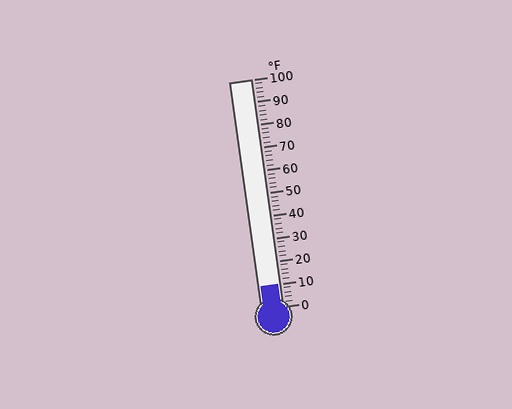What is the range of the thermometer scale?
The thermometer scale ranges from 0°F to 100°F.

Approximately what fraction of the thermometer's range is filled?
The thermometer is filled to approximately 10% of its range.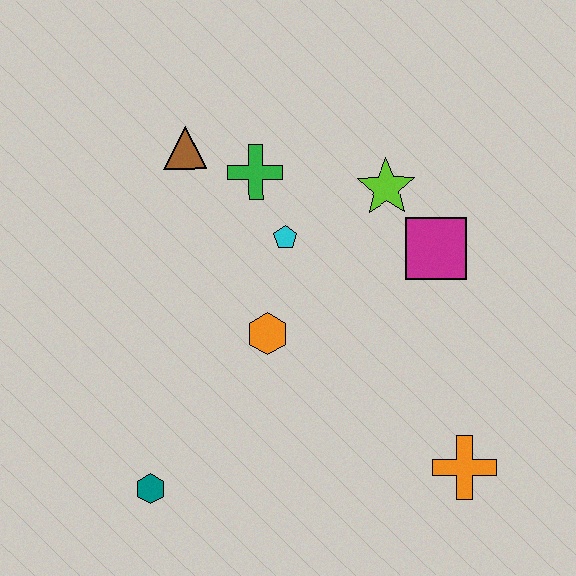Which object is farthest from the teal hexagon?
The lime star is farthest from the teal hexagon.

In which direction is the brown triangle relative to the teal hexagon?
The brown triangle is above the teal hexagon.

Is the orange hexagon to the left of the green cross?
No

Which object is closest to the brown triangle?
The green cross is closest to the brown triangle.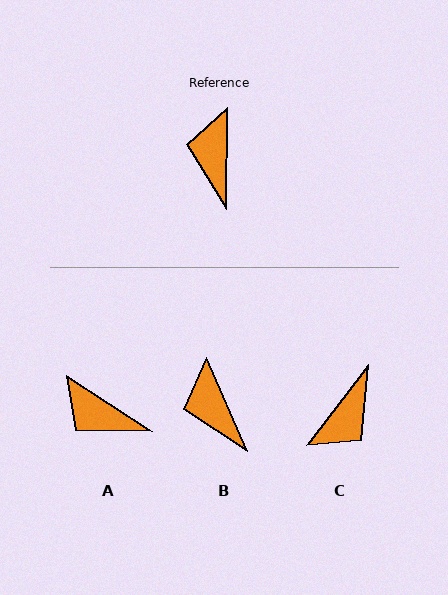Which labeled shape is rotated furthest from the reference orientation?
C, about 143 degrees away.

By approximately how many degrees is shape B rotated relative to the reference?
Approximately 24 degrees counter-clockwise.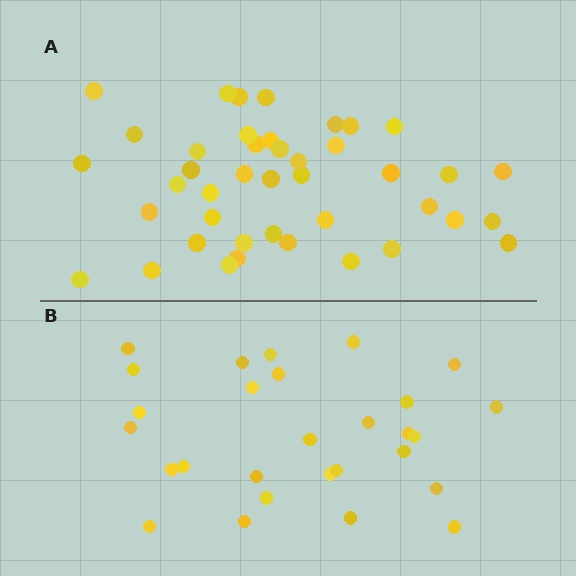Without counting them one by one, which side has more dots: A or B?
Region A (the top region) has more dots.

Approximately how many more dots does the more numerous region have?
Region A has approximately 15 more dots than region B.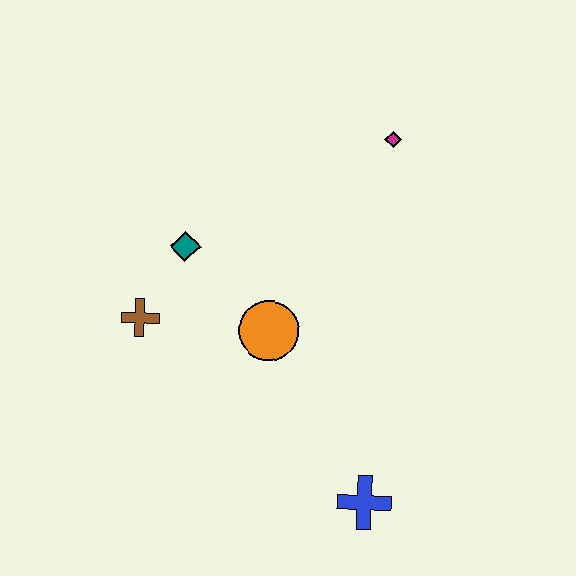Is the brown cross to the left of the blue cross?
Yes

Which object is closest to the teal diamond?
The brown cross is closest to the teal diamond.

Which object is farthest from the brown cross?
The magenta diamond is farthest from the brown cross.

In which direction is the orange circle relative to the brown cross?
The orange circle is to the right of the brown cross.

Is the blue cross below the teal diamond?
Yes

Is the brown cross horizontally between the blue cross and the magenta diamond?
No